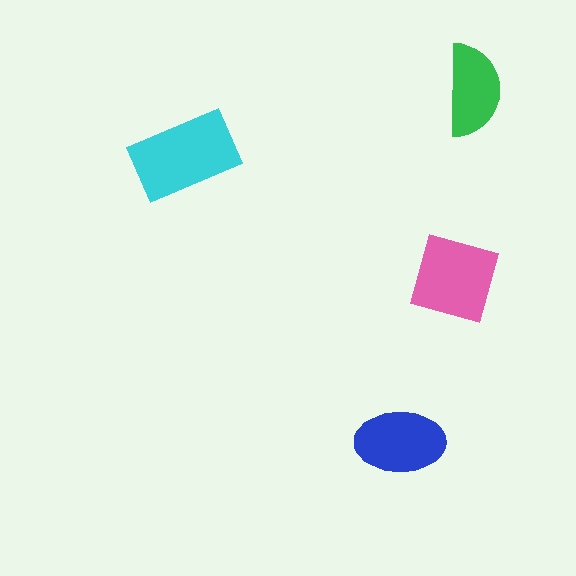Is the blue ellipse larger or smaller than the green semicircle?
Larger.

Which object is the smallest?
The green semicircle.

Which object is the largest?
The cyan rectangle.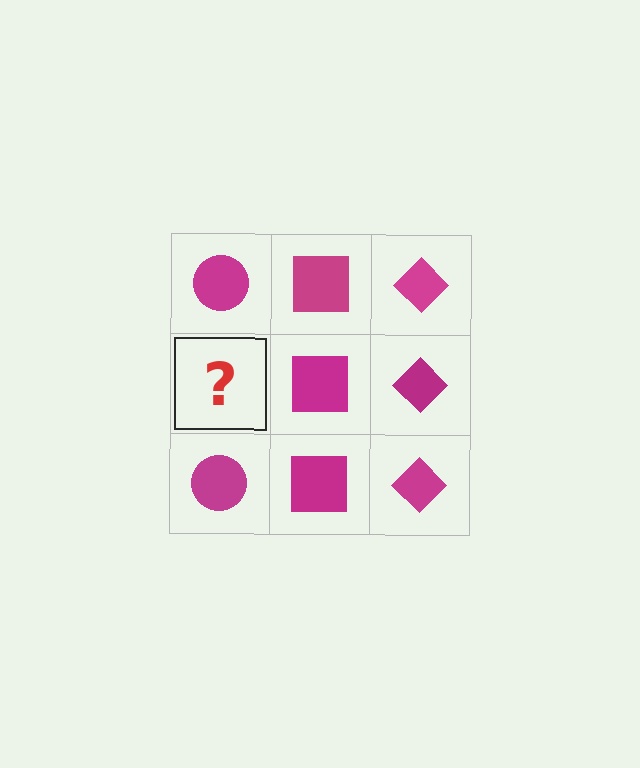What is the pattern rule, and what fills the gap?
The rule is that each column has a consistent shape. The gap should be filled with a magenta circle.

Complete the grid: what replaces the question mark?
The question mark should be replaced with a magenta circle.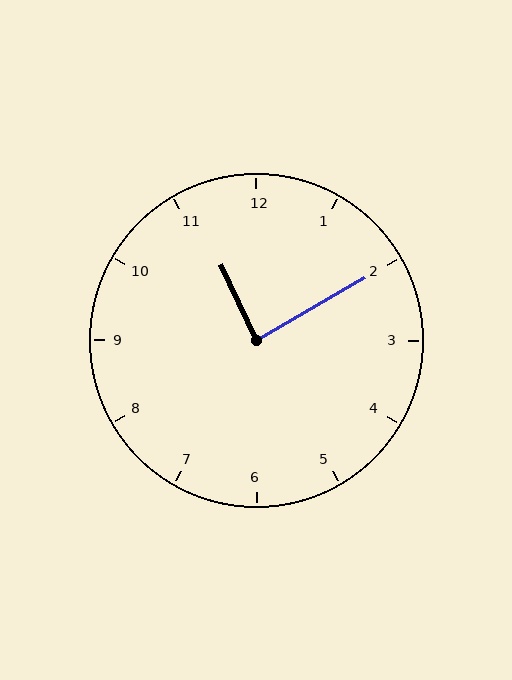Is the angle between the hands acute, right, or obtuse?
It is right.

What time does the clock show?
11:10.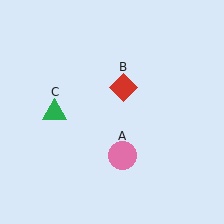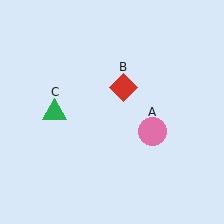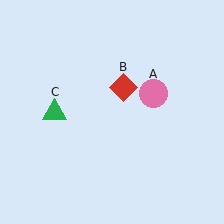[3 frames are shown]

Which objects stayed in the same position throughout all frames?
Red diamond (object B) and green triangle (object C) remained stationary.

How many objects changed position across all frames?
1 object changed position: pink circle (object A).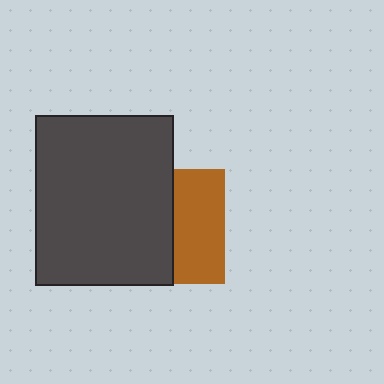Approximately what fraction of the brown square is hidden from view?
Roughly 55% of the brown square is hidden behind the dark gray rectangle.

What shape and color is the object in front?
The object in front is a dark gray rectangle.